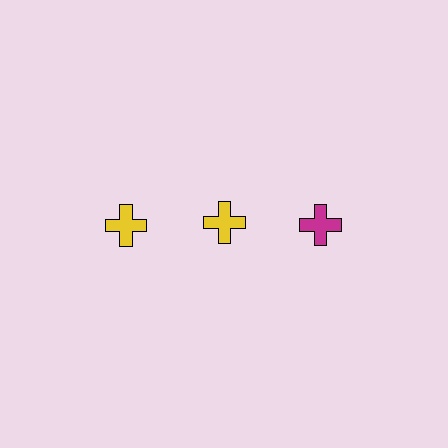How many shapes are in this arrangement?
There are 3 shapes arranged in a grid pattern.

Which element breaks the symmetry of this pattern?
The magenta cross in the top row, center column breaks the symmetry. All other shapes are yellow crosses.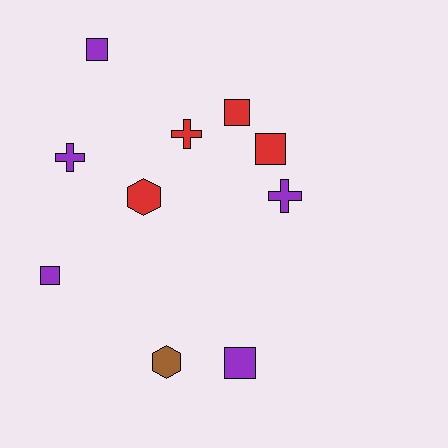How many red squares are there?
There are 2 red squares.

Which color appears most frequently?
Purple, with 5 objects.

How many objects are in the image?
There are 10 objects.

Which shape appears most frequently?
Square, with 5 objects.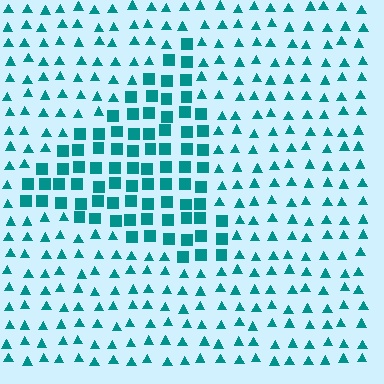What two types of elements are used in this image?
The image uses squares inside the triangle region and triangles outside it.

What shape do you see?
I see a triangle.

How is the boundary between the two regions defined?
The boundary is defined by a change in element shape: squares inside vs. triangles outside. All elements share the same color and spacing.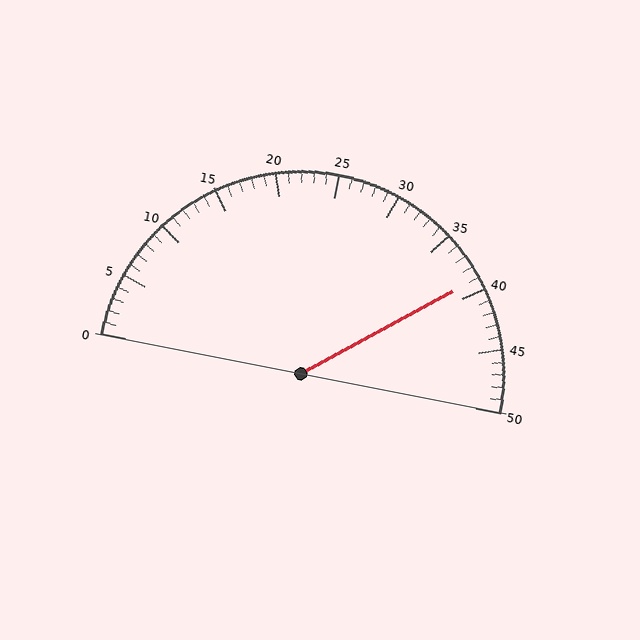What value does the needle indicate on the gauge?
The needle indicates approximately 39.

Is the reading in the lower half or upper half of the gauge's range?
The reading is in the upper half of the range (0 to 50).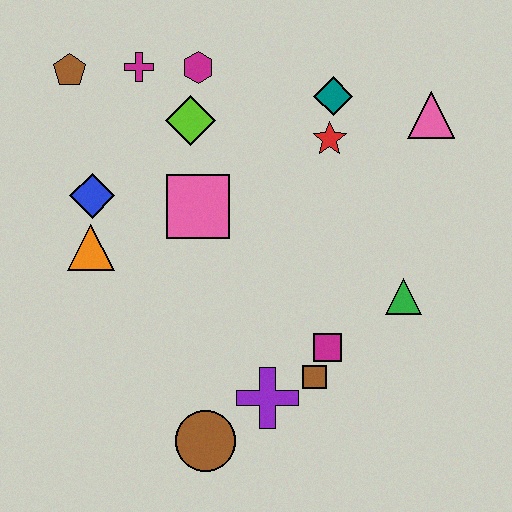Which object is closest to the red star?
The teal diamond is closest to the red star.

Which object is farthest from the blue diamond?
The pink triangle is farthest from the blue diamond.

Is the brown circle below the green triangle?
Yes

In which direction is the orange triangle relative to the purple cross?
The orange triangle is to the left of the purple cross.